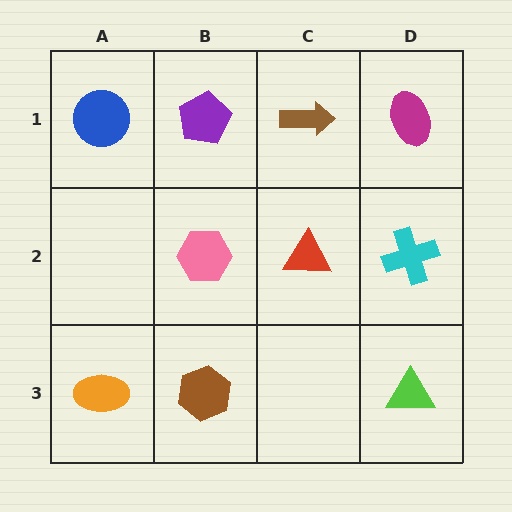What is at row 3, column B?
A brown hexagon.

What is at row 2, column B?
A pink hexagon.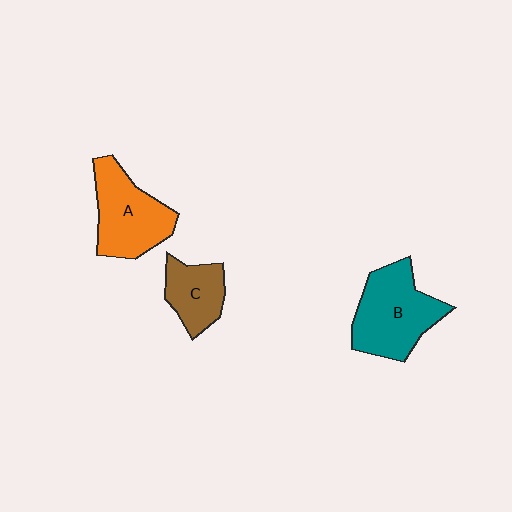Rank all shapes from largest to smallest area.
From largest to smallest: B (teal), A (orange), C (brown).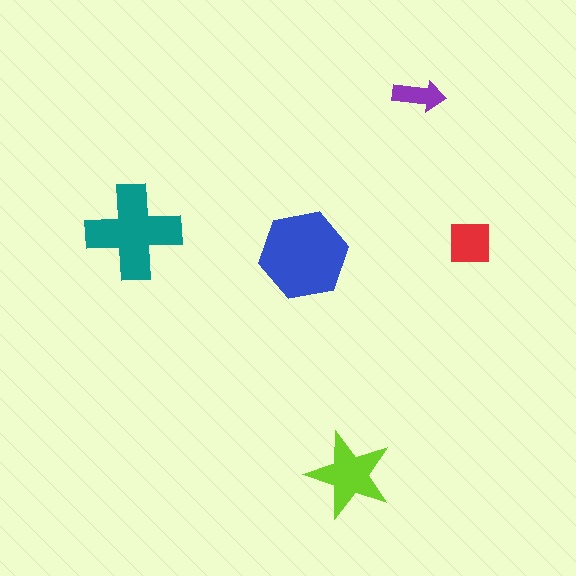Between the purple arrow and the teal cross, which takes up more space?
The teal cross.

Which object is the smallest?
The purple arrow.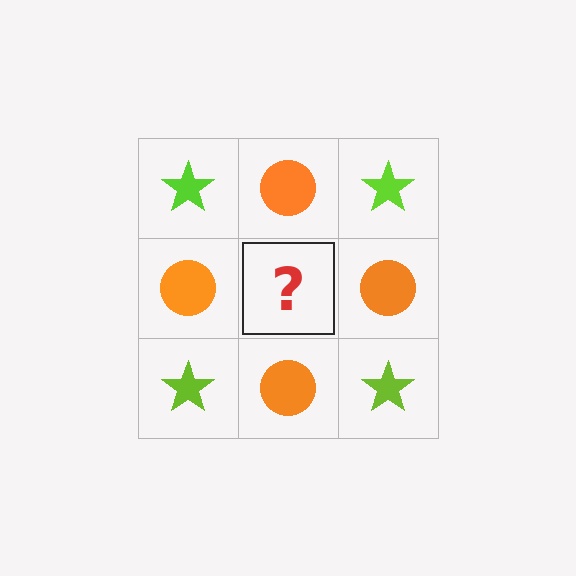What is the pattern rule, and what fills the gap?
The rule is that it alternates lime star and orange circle in a checkerboard pattern. The gap should be filled with a lime star.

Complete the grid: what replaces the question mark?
The question mark should be replaced with a lime star.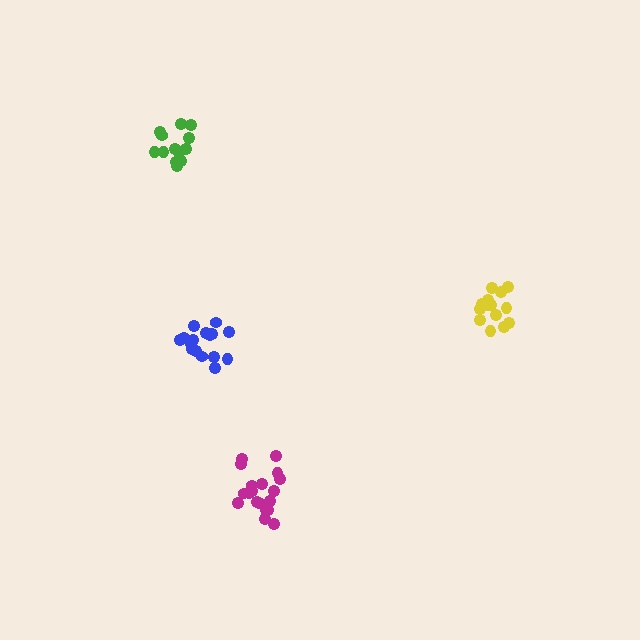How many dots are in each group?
Group 1: 13 dots, Group 2: 19 dots, Group 3: 16 dots, Group 4: 14 dots (62 total).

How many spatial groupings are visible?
There are 4 spatial groupings.